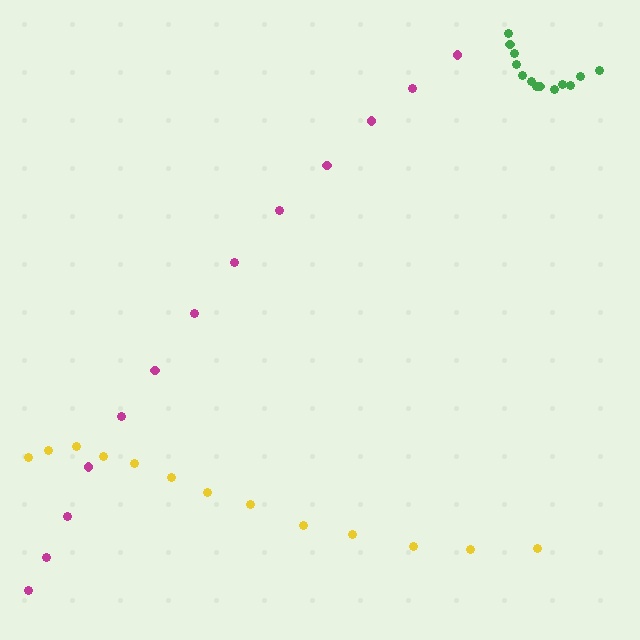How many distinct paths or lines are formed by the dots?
There are 3 distinct paths.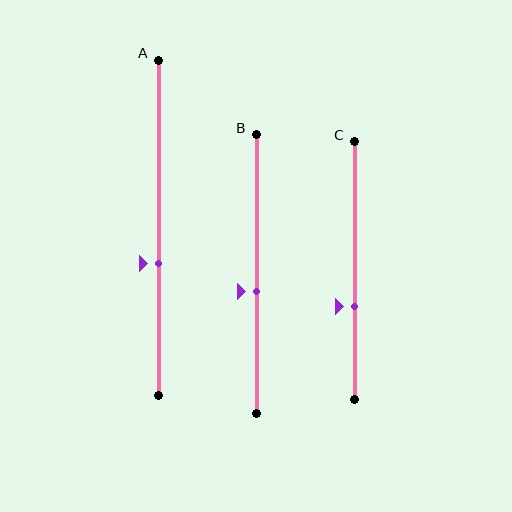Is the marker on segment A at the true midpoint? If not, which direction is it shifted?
No, the marker on segment A is shifted downward by about 11% of the segment length.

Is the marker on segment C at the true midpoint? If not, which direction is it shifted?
No, the marker on segment C is shifted downward by about 14% of the segment length.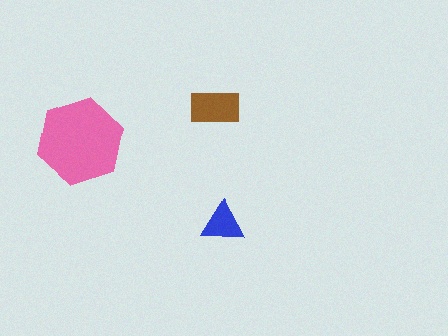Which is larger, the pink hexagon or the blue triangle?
The pink hexagon.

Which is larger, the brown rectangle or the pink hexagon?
The pink hexagon.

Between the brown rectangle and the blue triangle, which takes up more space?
The brown rectangle.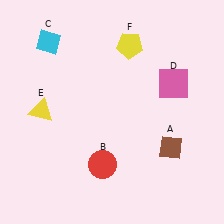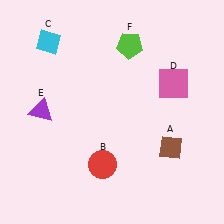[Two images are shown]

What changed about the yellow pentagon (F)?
In Image 1, F is yellow. In Image 2, it changed to lime.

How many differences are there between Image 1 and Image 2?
There are 2 differences between the two images.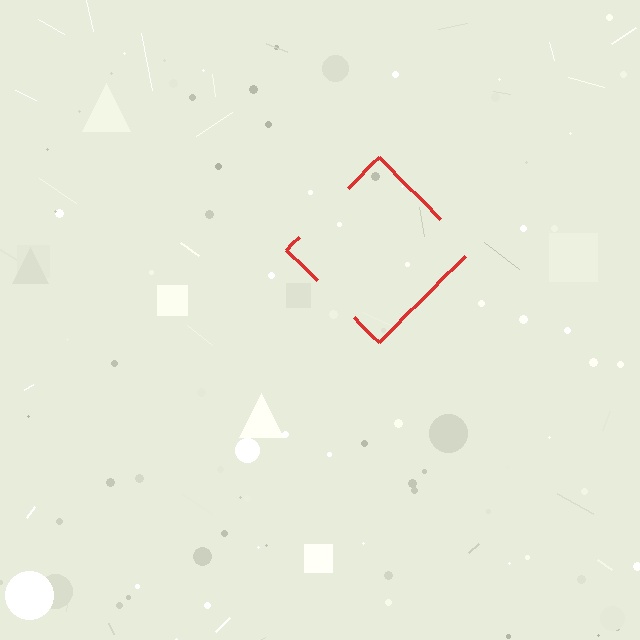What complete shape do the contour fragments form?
The contour fragments form a diamond.